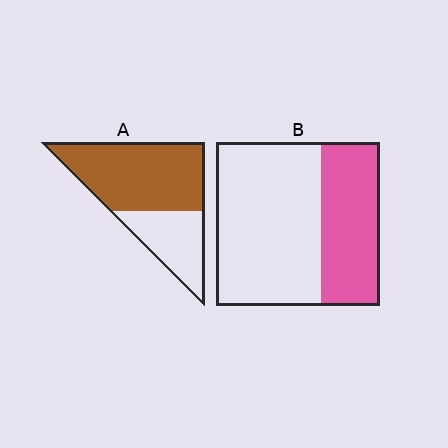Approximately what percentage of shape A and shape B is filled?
A is approximately 65% and B is approximately 35%.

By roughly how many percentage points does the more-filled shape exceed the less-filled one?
By roughly 30 percentage points (A over B).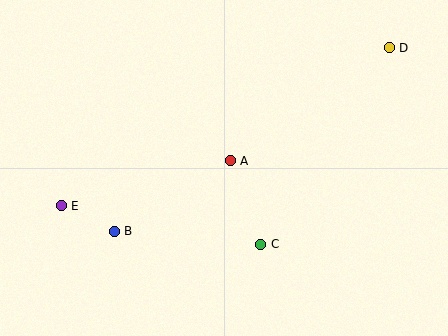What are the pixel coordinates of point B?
Point B is at (114, 231).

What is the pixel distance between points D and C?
The distance between D and C is 234 pixels.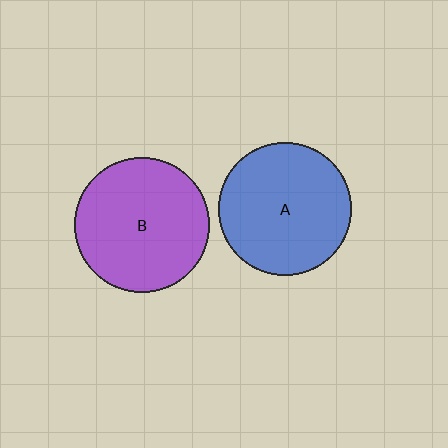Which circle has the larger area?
Circle B (purple).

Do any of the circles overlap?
No, none of the circles overlap.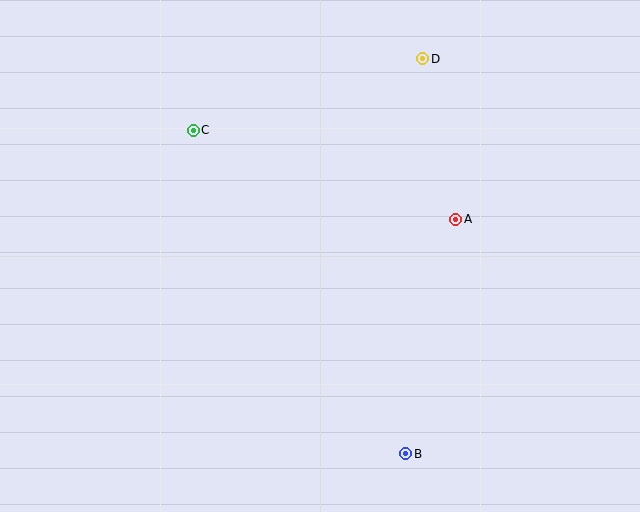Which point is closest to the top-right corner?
Point D is closest to the top-right corner.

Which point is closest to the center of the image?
Point A at (456, 219) is closest to the center.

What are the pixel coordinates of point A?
Point A is at (456, 219).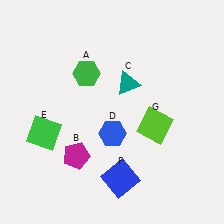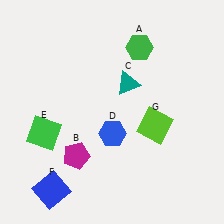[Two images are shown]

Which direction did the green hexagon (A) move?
The green hexagon (A) moved right.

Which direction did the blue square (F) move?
The blue square (F) moved left.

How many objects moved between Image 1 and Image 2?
2 objects moved between the two images.